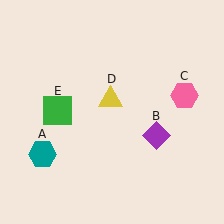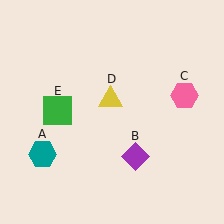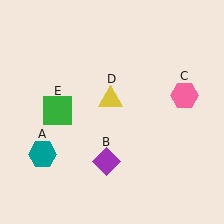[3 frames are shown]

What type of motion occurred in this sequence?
The purple diamond (object B) rotated clockwise around the center of the scene.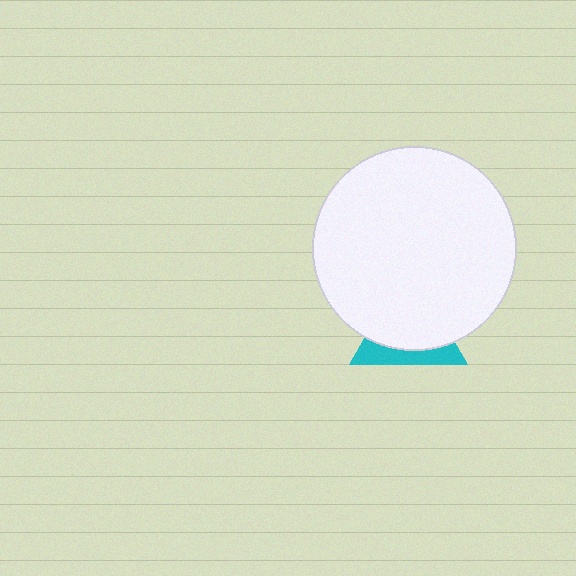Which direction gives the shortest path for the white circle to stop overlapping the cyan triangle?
Moving up gives the shortest separation.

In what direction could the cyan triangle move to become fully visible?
The cyan triangle could move down. That would shift it out from behind the white circle entirely.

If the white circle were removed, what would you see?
You would see the complete cyan triangle.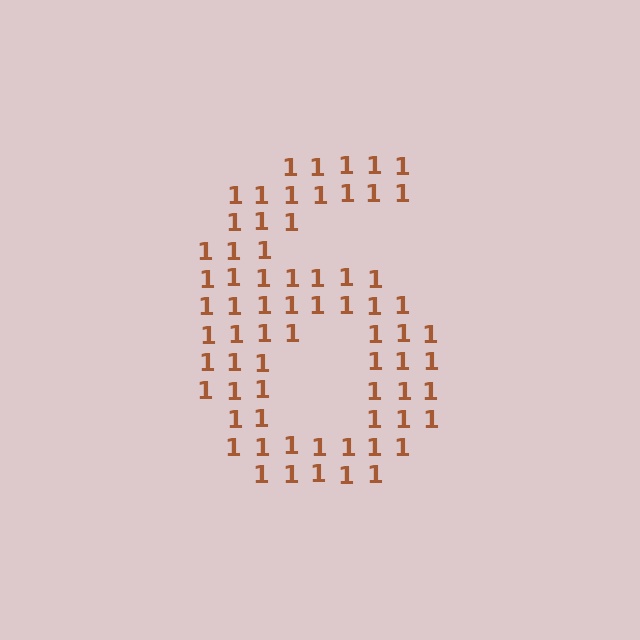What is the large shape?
The large shape is the digit 6.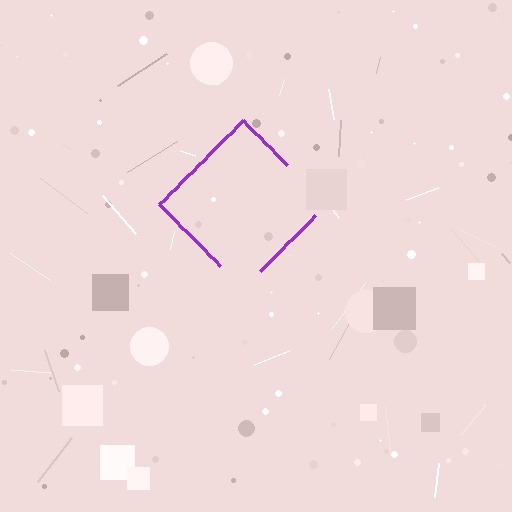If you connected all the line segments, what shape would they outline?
They would outline a diamond.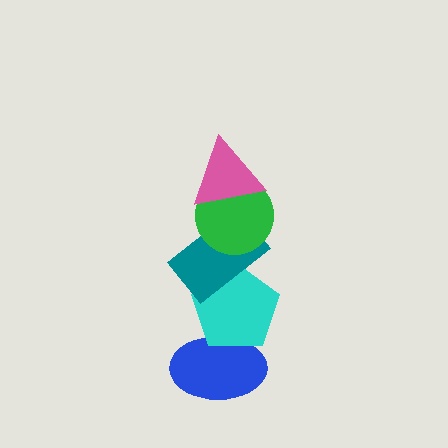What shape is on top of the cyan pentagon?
The teal rectangle is on top of the cyan pentagon.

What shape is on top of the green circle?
The pink triangle is on top of the green circle.